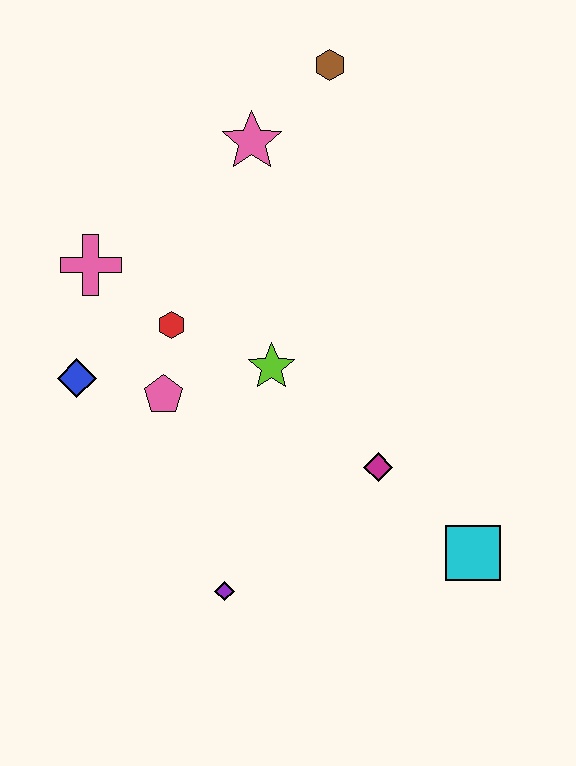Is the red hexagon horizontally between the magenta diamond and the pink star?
No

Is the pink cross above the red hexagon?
Yes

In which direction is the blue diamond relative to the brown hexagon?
The blue diamond is below the brown hexagon.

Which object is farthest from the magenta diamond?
The brown hexagon is farthest from the magenta diamond.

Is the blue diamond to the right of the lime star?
No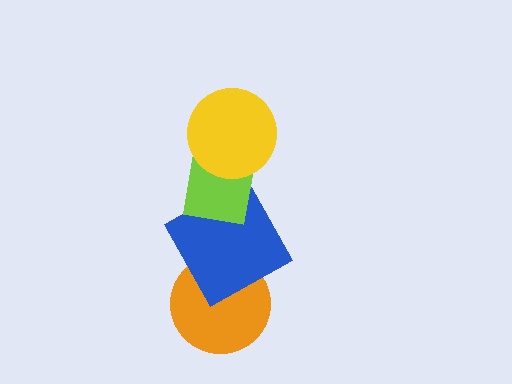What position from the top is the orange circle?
The orange circle is 4th from the top.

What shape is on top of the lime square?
The yellow circle is on top of the lime square.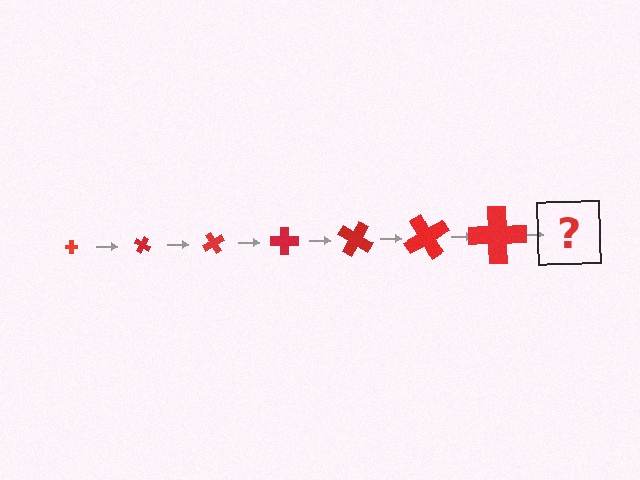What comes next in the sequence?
The next element should be a cross, larger than the previous one and rotated 210 degrees from the start.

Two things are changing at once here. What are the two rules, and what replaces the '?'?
The two rules are that the cross grows larger each step and it rotates 30 degrees each step. The '?' should be a cross, larger than the previous one and rotated 210 degrees from the start.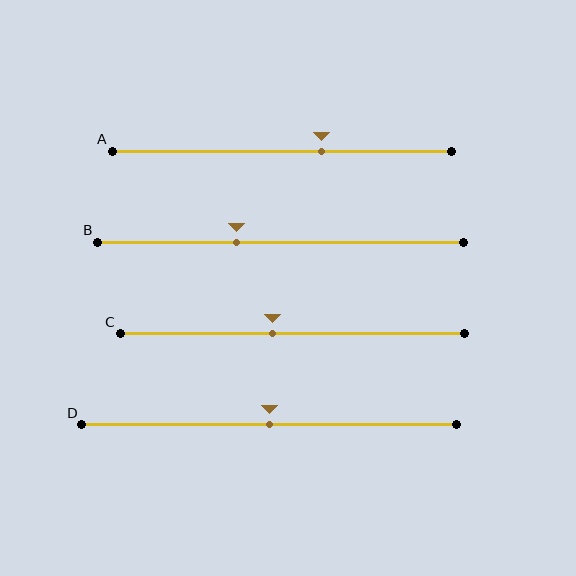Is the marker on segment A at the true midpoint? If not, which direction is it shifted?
No, the marker on segment A is shifted to the right by about 12% of the segment length.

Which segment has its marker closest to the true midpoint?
Segment D has its marker closest to the true midpoint.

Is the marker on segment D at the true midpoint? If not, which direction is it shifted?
Yes, the marker on segment D is at the true midpoint.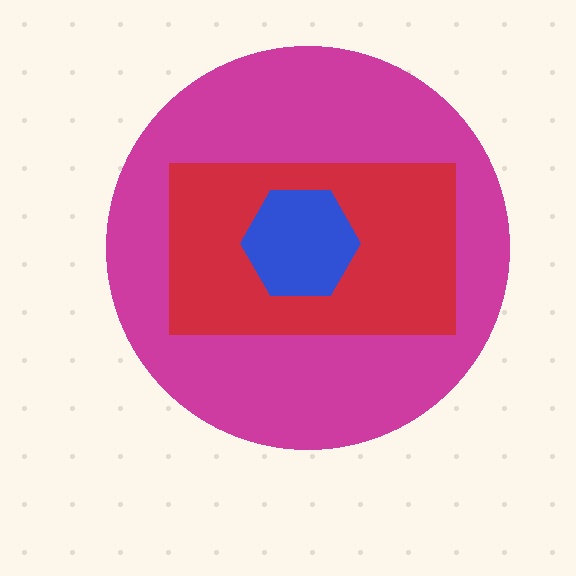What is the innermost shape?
The blue hexagon.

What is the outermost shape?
The magenta circle.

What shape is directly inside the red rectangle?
The blue hexagon.